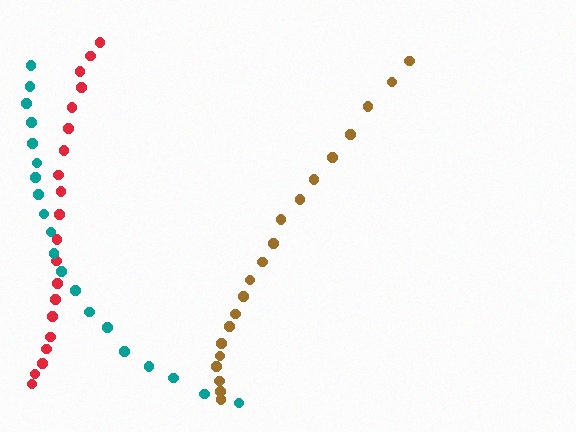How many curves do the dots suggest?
There are 3 distinct paths.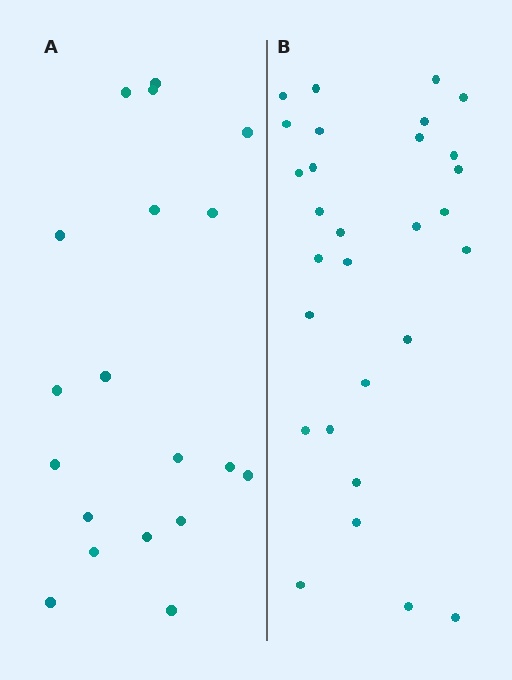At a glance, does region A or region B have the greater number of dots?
Region B (the right region) has more dots.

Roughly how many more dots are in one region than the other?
Region B has roughly 10 or so more dots than region A.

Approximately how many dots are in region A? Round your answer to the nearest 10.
About 20 dots. (The exact count is 19, which rounds to 20.)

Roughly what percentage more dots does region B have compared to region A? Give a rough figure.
About 55% more.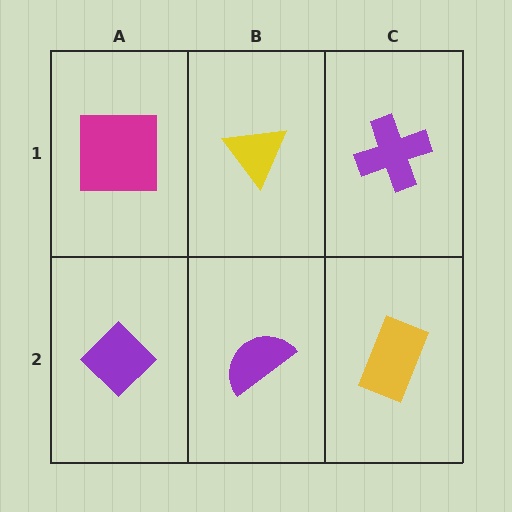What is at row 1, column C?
A purple cross.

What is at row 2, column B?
A purple semicircle.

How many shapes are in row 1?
3 shapes.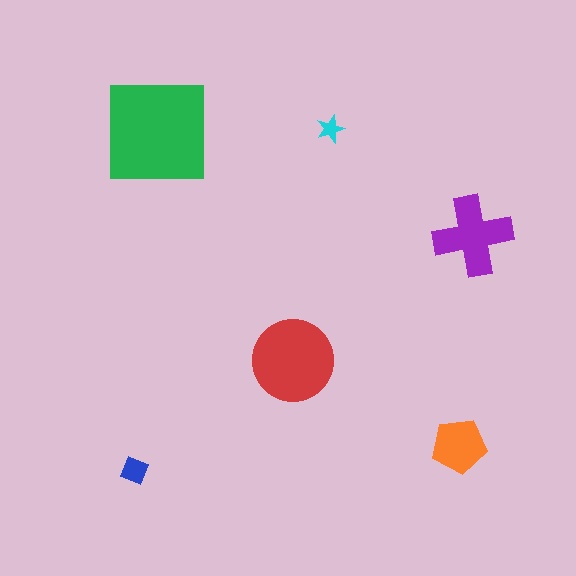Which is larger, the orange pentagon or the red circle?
The red circle.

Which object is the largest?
The green square.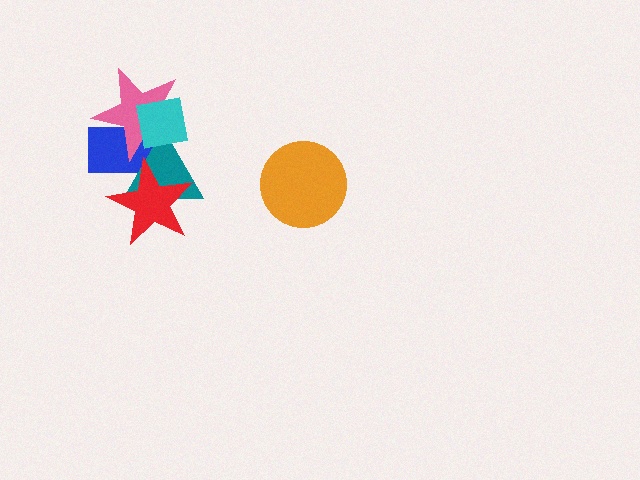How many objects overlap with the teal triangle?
4 objects overlap with the teal triangle.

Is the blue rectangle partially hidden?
Yes, it is partially covered by another shape.